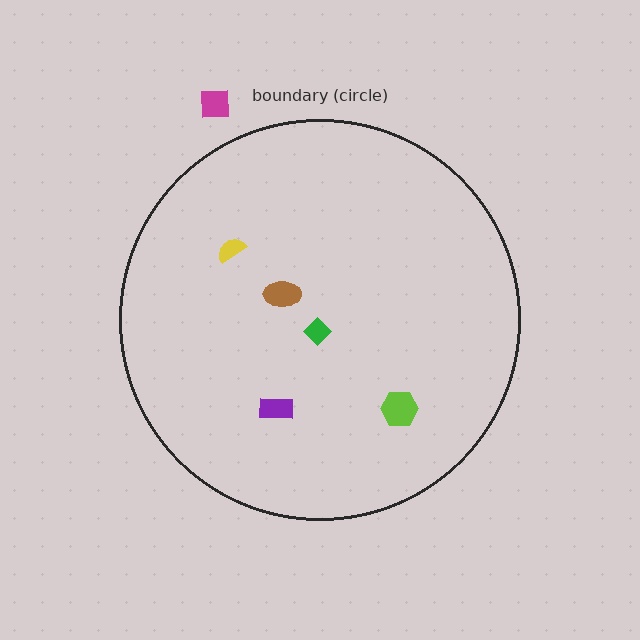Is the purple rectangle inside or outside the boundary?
Inside.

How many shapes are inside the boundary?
5 inside, 1 outside.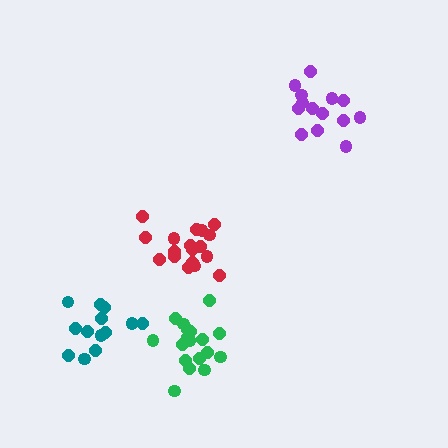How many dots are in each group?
Group 1: 14 dots, Group 2: 18 dots, Group 3: 18 dots, Group 4: 13 dots (63 total).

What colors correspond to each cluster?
The clusters are colored: purple, green, red, teal.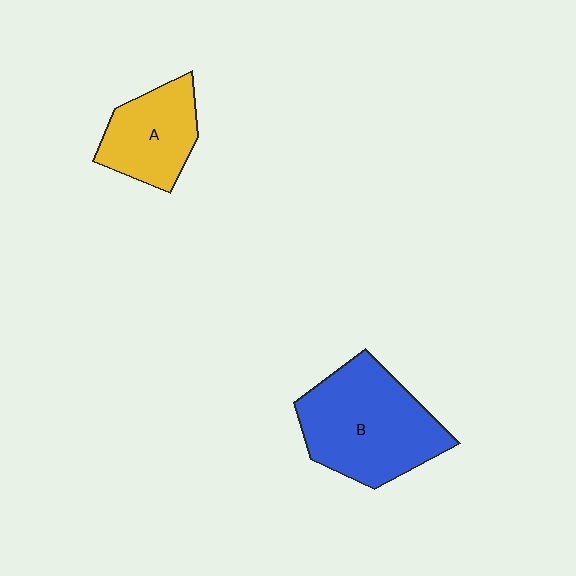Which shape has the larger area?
Shape B (blue).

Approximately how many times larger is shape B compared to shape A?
Approximately 1.7 times.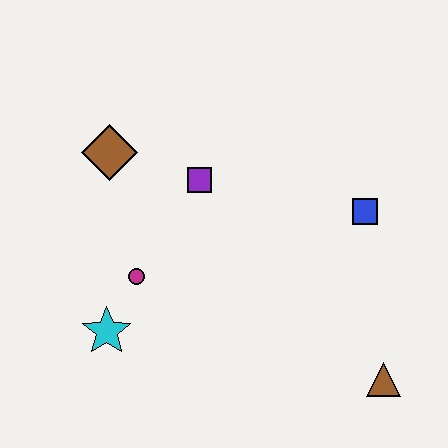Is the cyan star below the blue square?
Yes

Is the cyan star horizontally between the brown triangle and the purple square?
No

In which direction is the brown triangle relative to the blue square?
The brown triangle is below the blue square.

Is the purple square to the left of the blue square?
Yes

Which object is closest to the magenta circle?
The cyan star is closest to the magenta circle.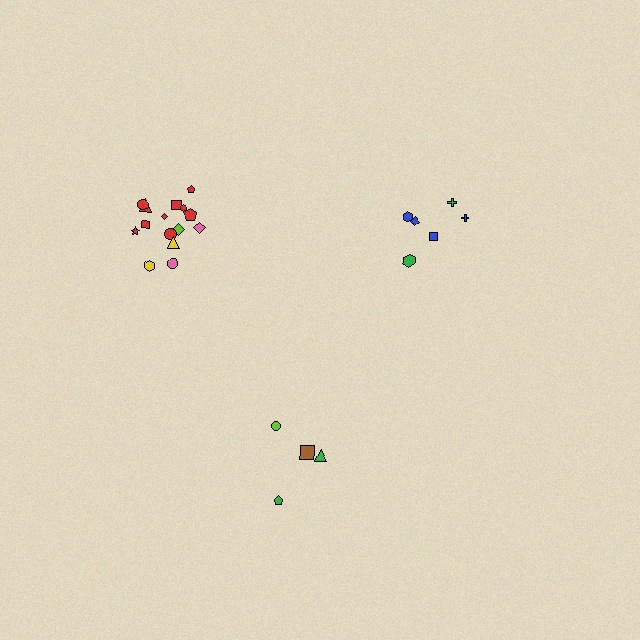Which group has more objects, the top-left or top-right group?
The top-left group.